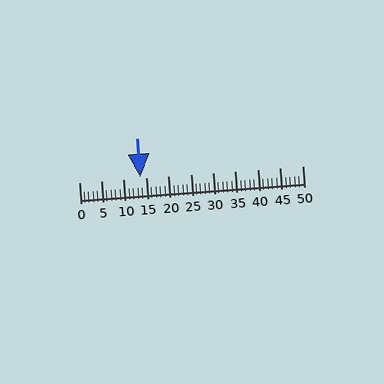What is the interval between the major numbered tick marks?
The major tick marks are spaced 5 units apart.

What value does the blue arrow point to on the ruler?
The blue arrow points to approximately 14.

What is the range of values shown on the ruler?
The ruler shows values from 0 to 50.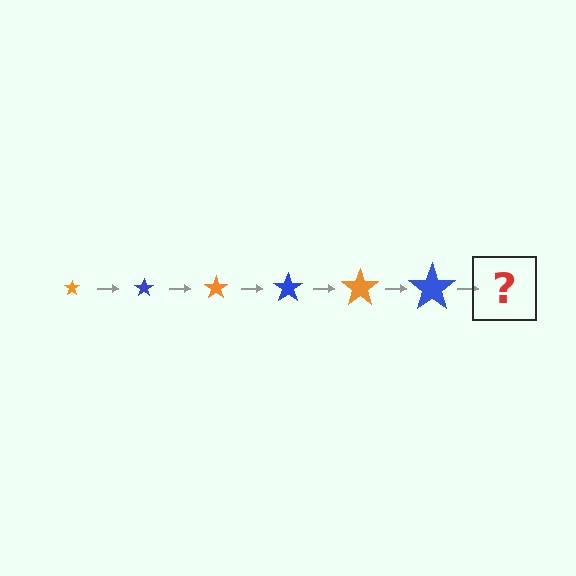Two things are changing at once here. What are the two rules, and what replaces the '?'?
The two rules are that the star grows larger each step and the color cycles through orange and blue. The '?' should be an orange star, larger than the previous one.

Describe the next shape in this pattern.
It should be an orange star, larger than the previous one.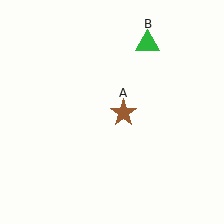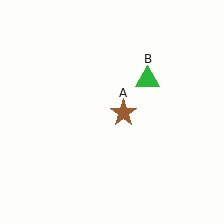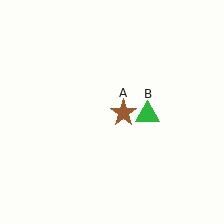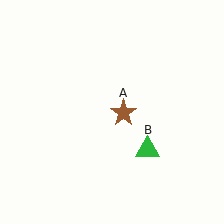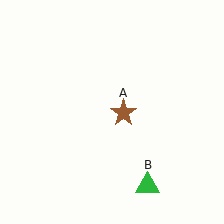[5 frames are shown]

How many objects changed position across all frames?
1 object changed position: green triangle (object B).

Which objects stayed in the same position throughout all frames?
Brown star (object A) remained stationary.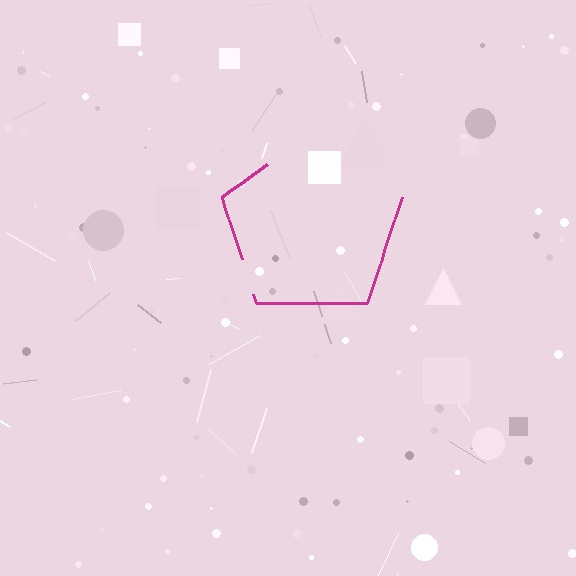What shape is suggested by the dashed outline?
The dashed outline suggests a pentagon.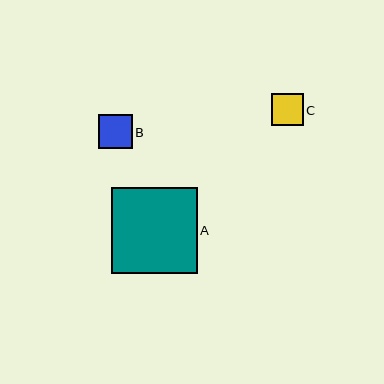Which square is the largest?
Square A is the largest with a size of approximately 85 pixels.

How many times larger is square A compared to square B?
Square A is approximately 2.6 times the size of square B.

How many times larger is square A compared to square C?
Square A is approximately 2.7 times the size of square C.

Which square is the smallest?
Square C is the smallest with a size of approximately 32 pixels.